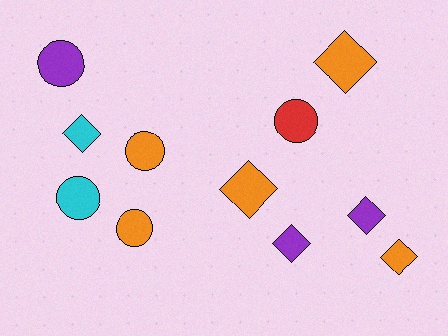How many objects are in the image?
There are 11 objects.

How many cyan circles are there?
There is 1 cyan circle.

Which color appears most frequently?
Orange, with 5 objects.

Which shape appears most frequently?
Diamond, with 6 objects.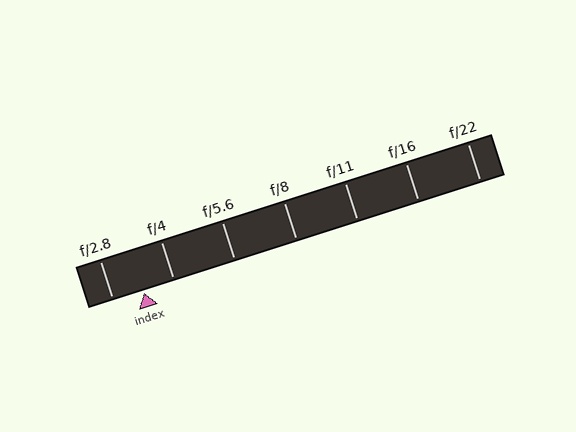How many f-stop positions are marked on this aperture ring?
There are 7 f-stop positions marked.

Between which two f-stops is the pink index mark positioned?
The index mark is between f/2.8 and f/4.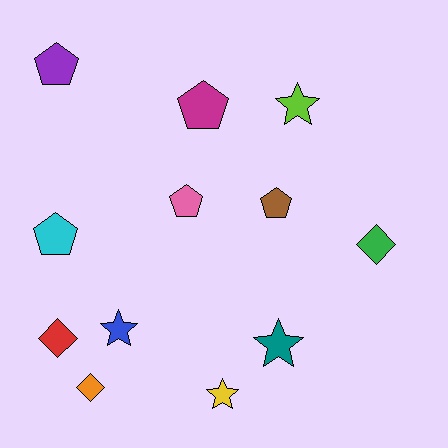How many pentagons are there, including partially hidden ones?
There are 5 pentagons.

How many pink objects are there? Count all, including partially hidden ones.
There is 1 pink object.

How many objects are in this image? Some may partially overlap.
There are 12 objects.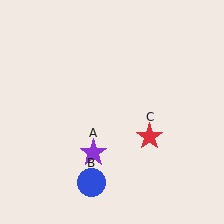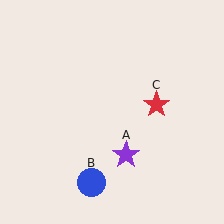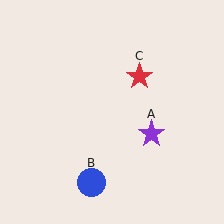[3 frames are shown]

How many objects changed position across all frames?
2 objects changed position: purple star (object A), red star (object C).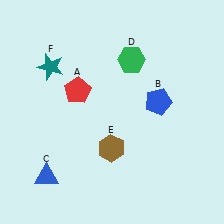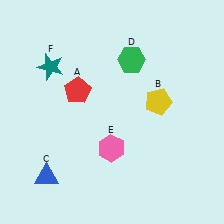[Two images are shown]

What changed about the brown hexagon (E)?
In Image 1, E is brown. In Image 2, it changed to pink.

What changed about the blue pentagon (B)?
In Image 1, B is blue. In Image 2, it changed to yellow.